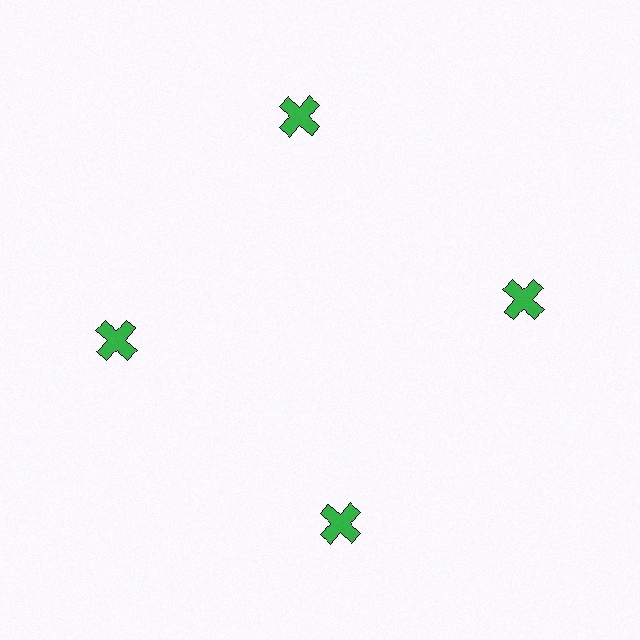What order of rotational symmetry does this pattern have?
This pattern has 4-fold rotational symmetry.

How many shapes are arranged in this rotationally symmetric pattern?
There are 4 shapes, arranged in 4 groups of 1.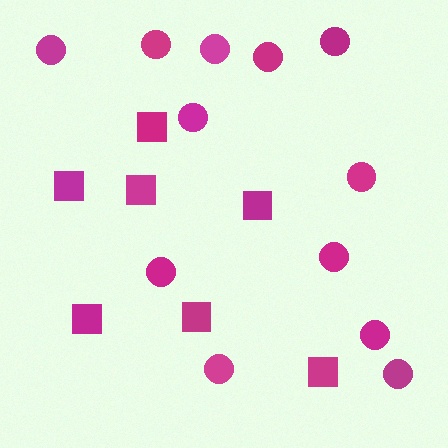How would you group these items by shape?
There are 2 groups: one group of squares (7) and one group of circles (12).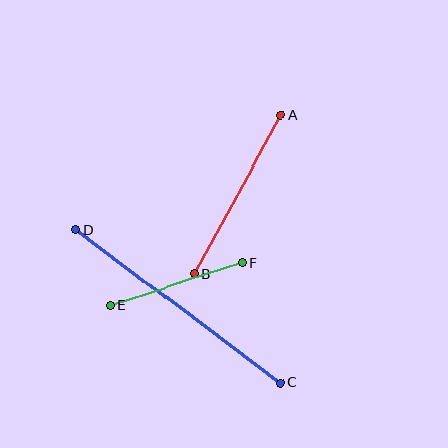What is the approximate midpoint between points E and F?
The midpoint is at approximately (176, 284) pixels.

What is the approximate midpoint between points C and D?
The midpoint is at approximately (178, 306) pixels.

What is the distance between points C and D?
The distance is approximately 255 pixels.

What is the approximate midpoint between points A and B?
The midpoint is at approximately (238, 195) pixels.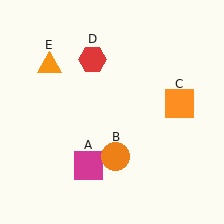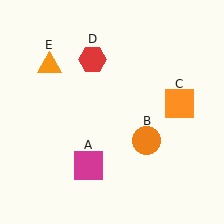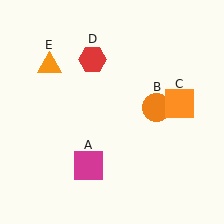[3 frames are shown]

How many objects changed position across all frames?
1 object changed position: orange circle (object B).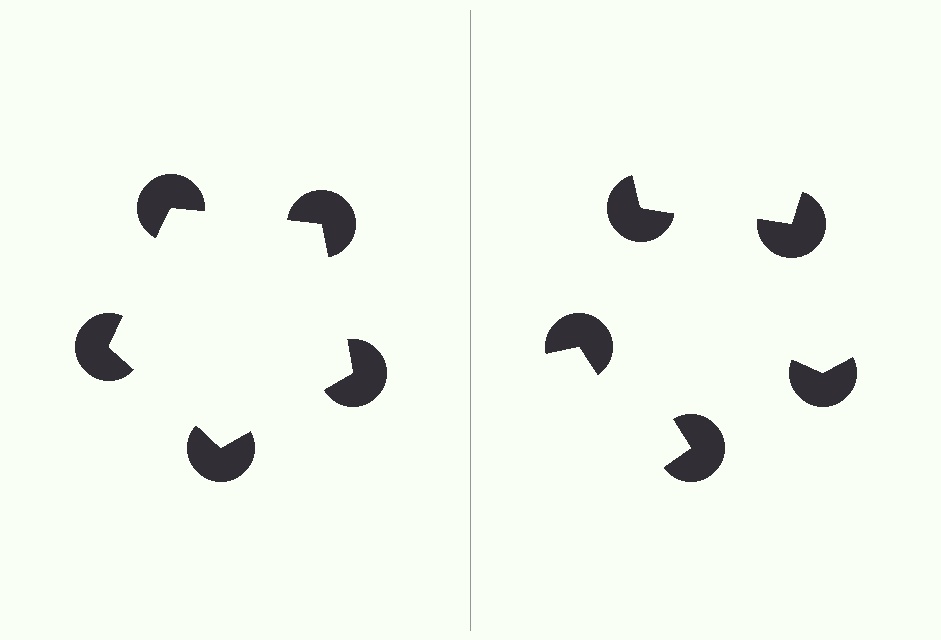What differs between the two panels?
The pac-man discs are positioned identically on both sides; only the wedge orientations differ. On the left they align to a pentagon; on the right they are misaligned.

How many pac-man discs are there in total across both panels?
10 — 5 on each side.